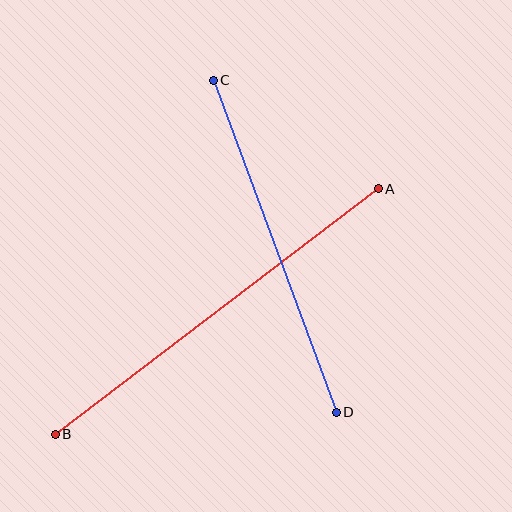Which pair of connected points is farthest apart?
Points A and B are farthest apart.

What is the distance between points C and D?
The distance is approximately 354 pixels.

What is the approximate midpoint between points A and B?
The midpoint is at approximately (217, 311) pixels.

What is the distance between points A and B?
The distance is approximately 406 pixels.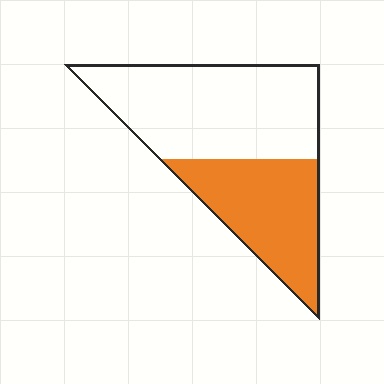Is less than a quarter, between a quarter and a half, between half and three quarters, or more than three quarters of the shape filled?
Between a quarter and a half.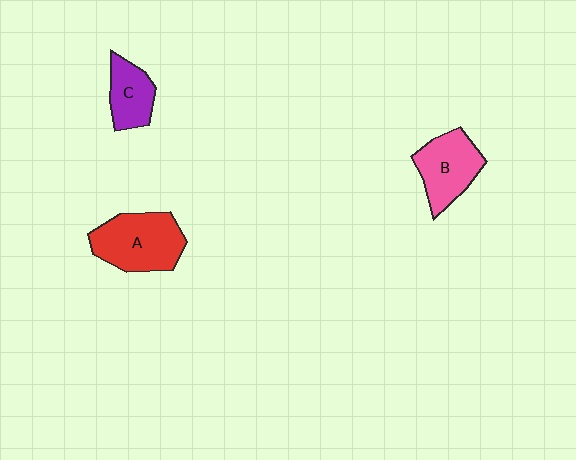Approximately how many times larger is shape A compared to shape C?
Approximately 1.7 times.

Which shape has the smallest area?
Shape C (purple).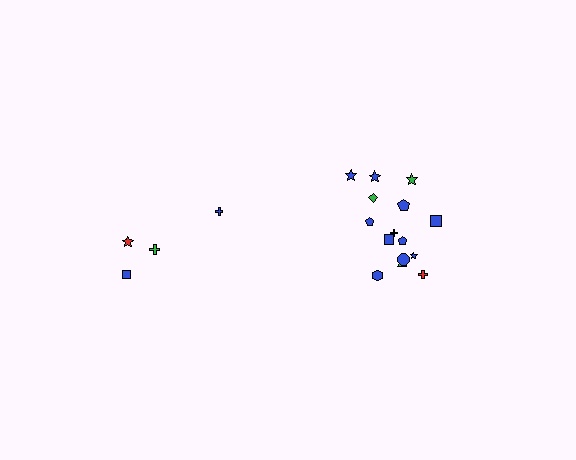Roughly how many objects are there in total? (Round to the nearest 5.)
Roughly 20 objects in total.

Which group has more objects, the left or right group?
The right group.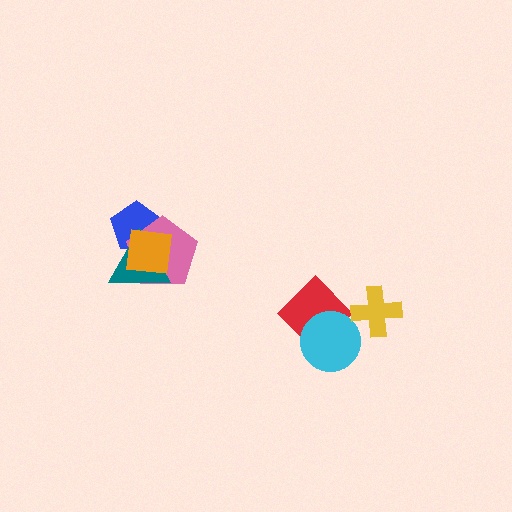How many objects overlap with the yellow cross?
0 objects overlap with the yellow cross.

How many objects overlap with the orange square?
3 objects overlap with the orange square.